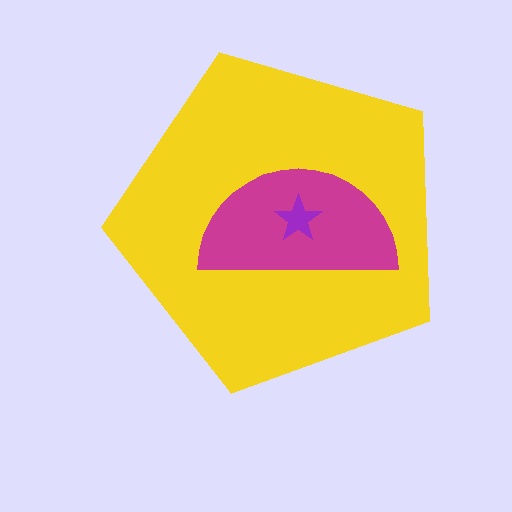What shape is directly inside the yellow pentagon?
The magenta semicircle.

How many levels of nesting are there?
3.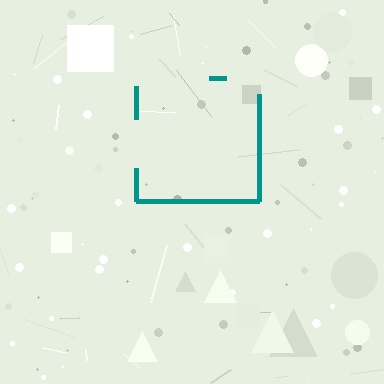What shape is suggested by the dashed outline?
The dashed outline suggests a square.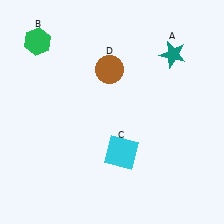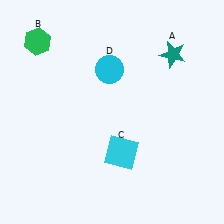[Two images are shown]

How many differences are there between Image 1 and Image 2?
There is 1 difference between the two images.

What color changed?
The circle (D) changed from brown in Image 1 to cyan in Image 2.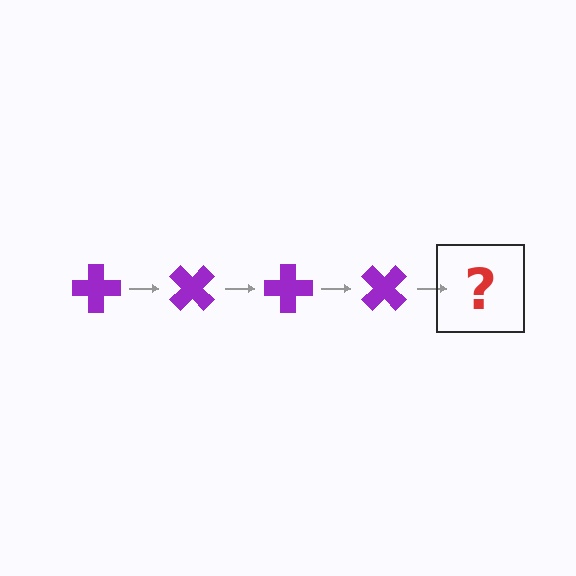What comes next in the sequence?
The next element should be a purple cross rotated 180 degrees.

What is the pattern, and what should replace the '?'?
The pattern is that the cross rotates 45 degrees each step. The '?' should be a purple cross rotated 180 degrees.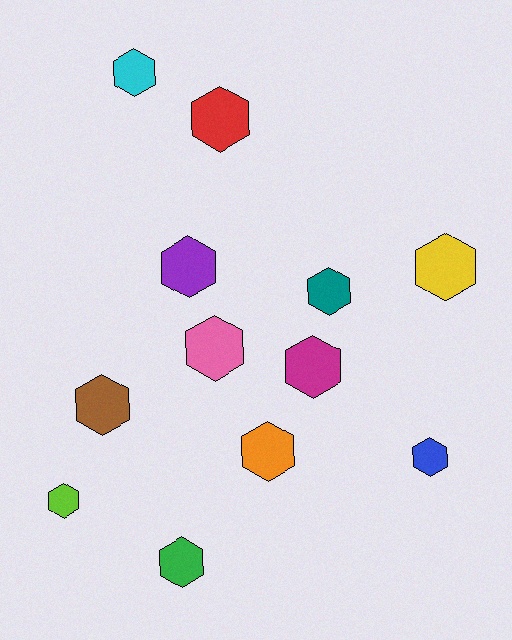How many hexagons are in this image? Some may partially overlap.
There are 12 hexagons.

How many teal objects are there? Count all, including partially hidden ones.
There is 1 teal object.